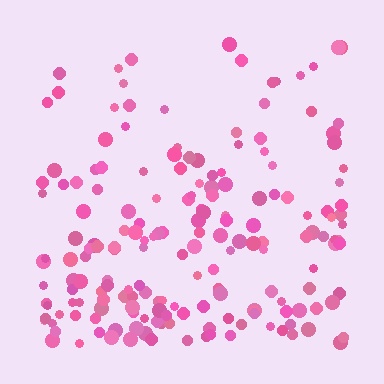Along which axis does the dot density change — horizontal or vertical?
Vertical.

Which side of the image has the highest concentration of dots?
The bottom.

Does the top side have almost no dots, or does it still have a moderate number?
Still a moderate number, just noticeably fewer than the bottom.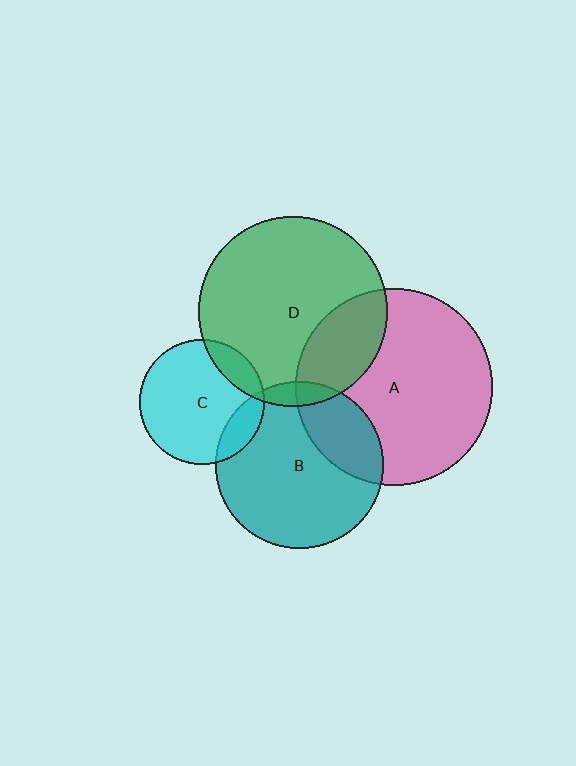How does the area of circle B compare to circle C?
Approximately 1.8 times.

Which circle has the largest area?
Circle A (pink).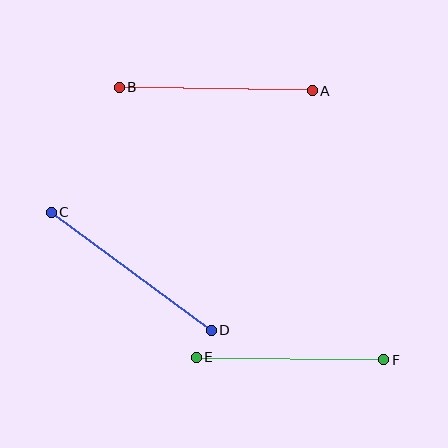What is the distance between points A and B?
The distance is approximately 193 pixels.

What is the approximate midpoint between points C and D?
The midpoint is at approximately (131, 271) pixels.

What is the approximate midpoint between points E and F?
The midpoint is at approximately (290, 358) pixels.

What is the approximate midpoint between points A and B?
The midpoint is at approximately (216, 89) pixels.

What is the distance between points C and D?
The distance is approximately 199 pixels.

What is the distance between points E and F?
The distance is approximately 187 pixels.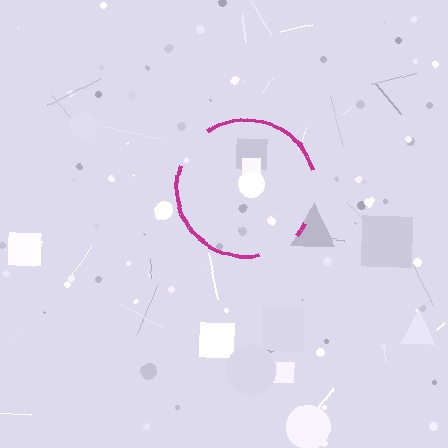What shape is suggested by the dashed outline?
The dashed outline suggests a circle.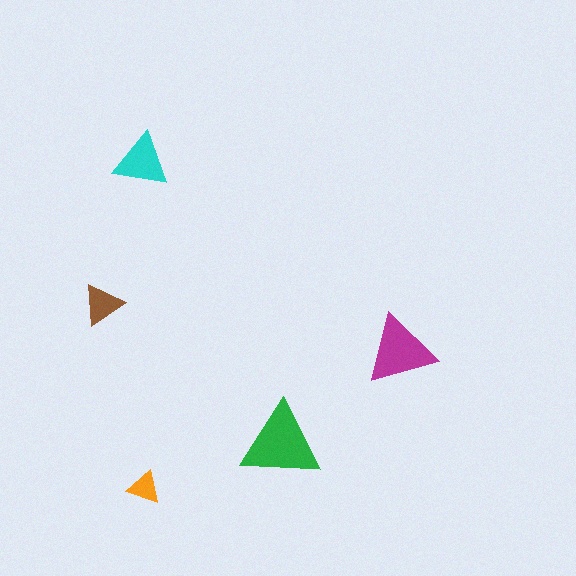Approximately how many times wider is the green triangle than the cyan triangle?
About 1.5 times wider.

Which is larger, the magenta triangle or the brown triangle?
The magenta one.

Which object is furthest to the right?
The magenta triangle is rightmost.